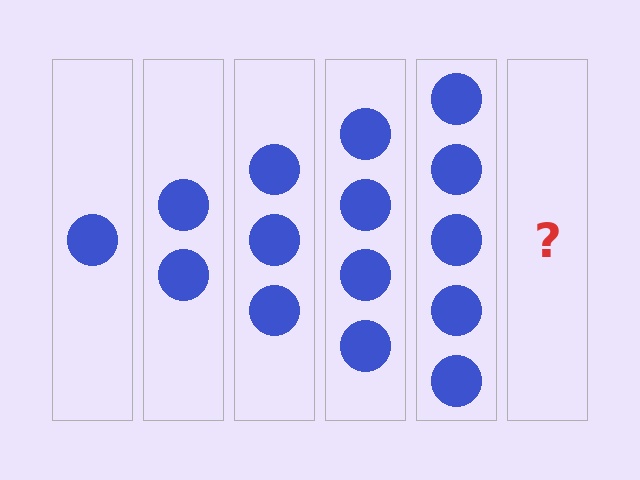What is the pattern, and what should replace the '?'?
The pattern is that each step adds one more circle. The '?' should be 6 circles.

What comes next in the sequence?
The next element should be 6 circles.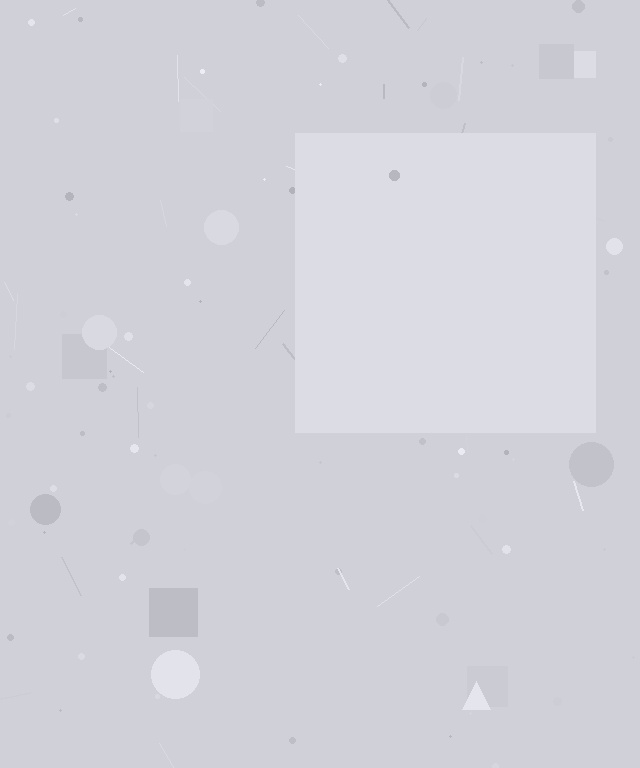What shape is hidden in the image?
A square is hidden in the image.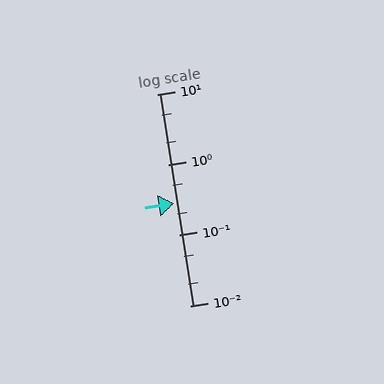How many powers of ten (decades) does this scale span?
The scale spans 3 decades, from 0.01 to 10.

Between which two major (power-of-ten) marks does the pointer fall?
The pointer is between 0.1 and 1.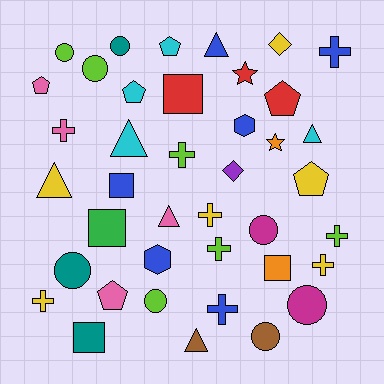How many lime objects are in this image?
There are 6 lime objects.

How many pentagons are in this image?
There are 6 pentagons.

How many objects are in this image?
There are 40 objects.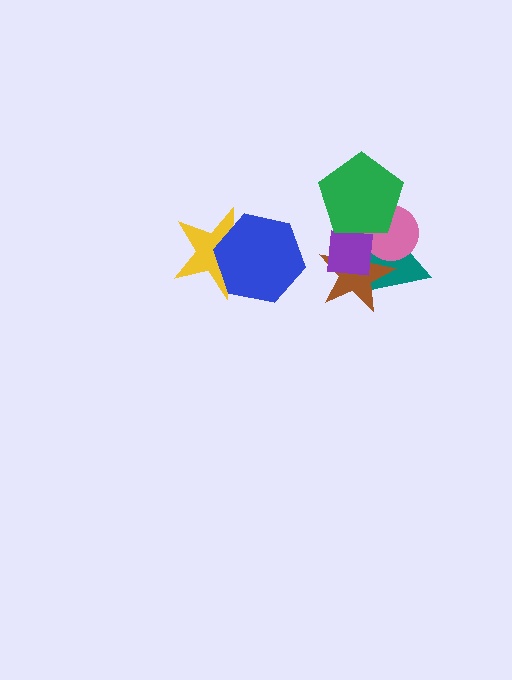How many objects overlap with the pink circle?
4 objects overlap with the pink circle.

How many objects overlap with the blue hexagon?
1 object overlaps with the blue hexagon.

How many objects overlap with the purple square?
4 objects overlap with the purple square.